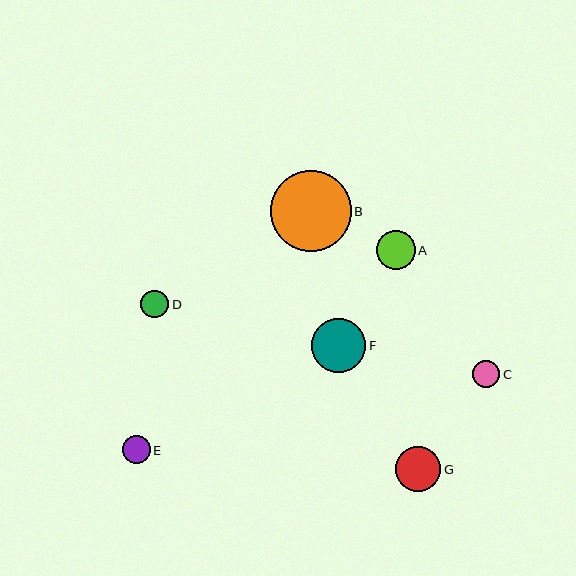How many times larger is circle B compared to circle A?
Circle B is approximately 2.1 times the size of circle A.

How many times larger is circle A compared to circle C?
Circle A is approximately 1.4 times the size of circle C.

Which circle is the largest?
Circle B is the largest with a size of approximately 80 pixels.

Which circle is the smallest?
Circle C is the smallest with a size of approximately 27 pixels.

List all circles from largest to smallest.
From largest to smallest: B, F, G, A, E, D, C.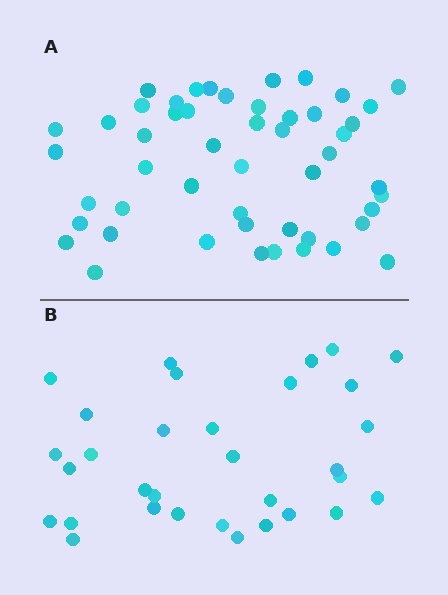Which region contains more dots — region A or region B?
Region A (the top region) has more dots.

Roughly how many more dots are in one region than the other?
Region A has approximately 20 more dots than region B.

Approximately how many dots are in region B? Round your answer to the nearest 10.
About 30 dots. (The exact count is 32, which rounds to 30.)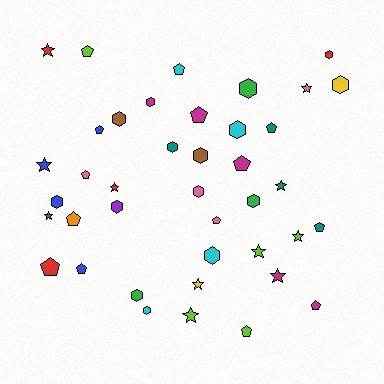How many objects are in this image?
There are 40 objects.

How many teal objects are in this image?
There are 4 teal objects.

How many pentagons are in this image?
There are 14 pentagons.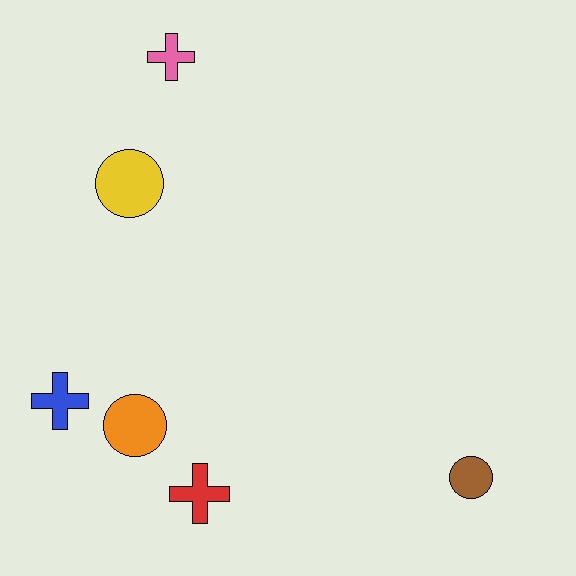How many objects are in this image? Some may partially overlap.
There are 6 objects.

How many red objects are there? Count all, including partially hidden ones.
There is 1 red object.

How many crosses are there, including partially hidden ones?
There are 3 crosses.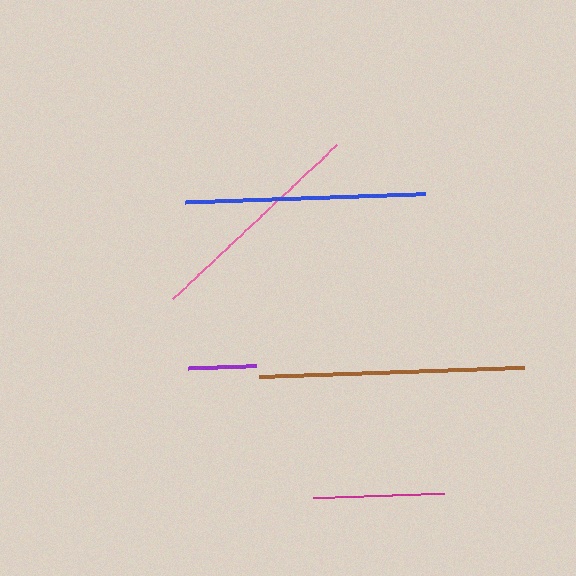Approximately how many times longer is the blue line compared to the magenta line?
The blue line is approximately 1.8 times the length of the magenta line.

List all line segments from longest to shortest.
From longest to shortest: brown, blue, pink, magenta, purple.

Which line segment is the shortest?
The purple line is the shortest at approximately 68 pixels.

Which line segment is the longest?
The brown line is the longest at approximately 265 pixels.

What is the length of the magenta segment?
The magenta segment is approximately 131 pixels long.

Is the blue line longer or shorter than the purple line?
The blue line is longer than the purple line.